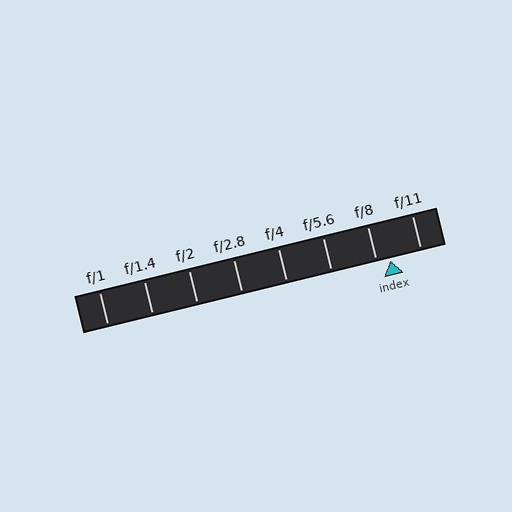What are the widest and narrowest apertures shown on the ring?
The widest aperture shown is f/1 and the narrowest is f/11.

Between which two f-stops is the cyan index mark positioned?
The index mark is between f/8 and f/11.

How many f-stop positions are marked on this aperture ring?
There are 8 f-stop positions marked.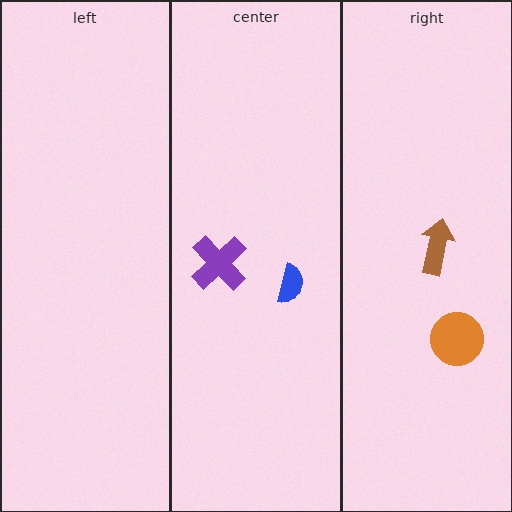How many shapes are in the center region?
2.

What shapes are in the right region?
The orange circle, the brown arrow.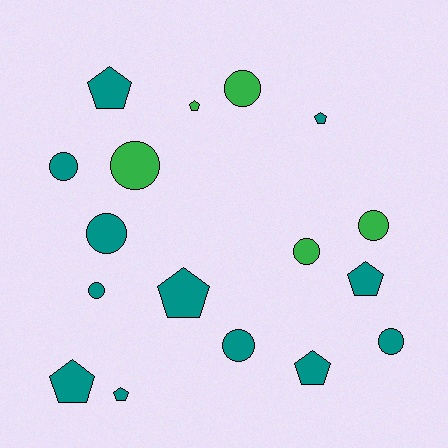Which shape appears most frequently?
Circle, with 9 objects.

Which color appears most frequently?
Teal, with 12 objects.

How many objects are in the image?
There are 17 objects.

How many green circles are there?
There are 4 green circles.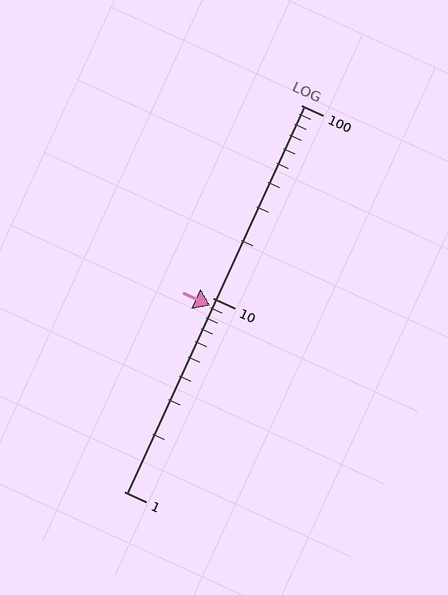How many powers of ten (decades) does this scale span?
The scale spans 2 decades, from 1 to 100.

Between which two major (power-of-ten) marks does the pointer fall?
The pointer is between 1 and 10.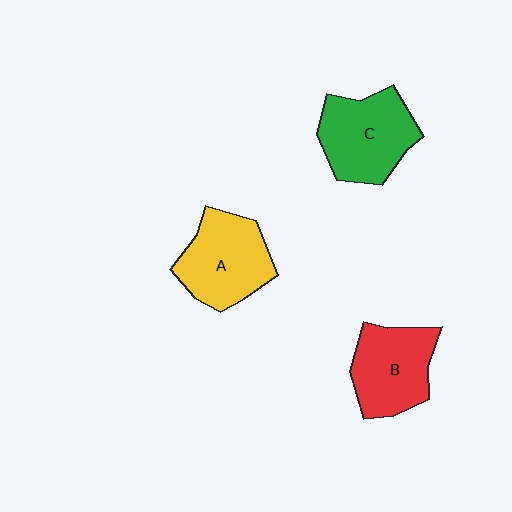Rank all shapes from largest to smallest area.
From largest to smallest: C (green), A (yellow), B (red).